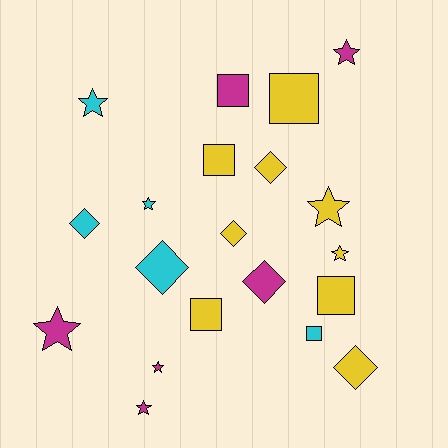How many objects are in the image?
There are 20 objects.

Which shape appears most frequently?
Star, with 8 objects.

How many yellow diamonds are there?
There are 3 yellow diamonds.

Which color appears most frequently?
Yellow, with 9 objects.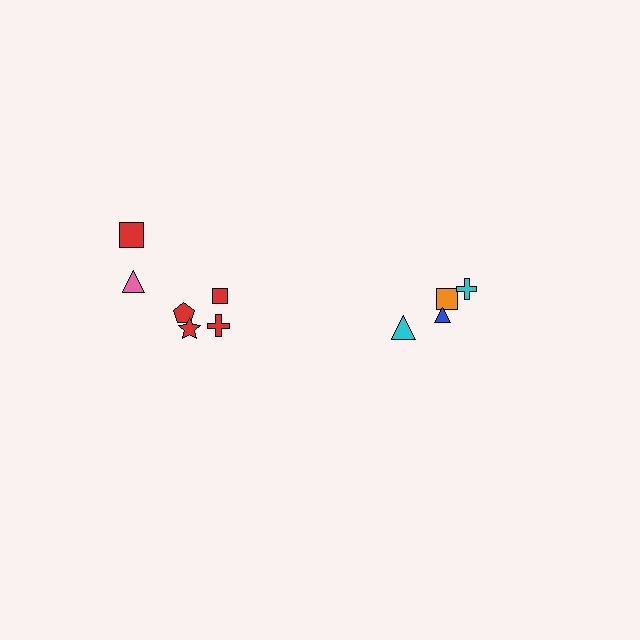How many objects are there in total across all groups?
There are 10 objects.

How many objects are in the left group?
There are 6 objects.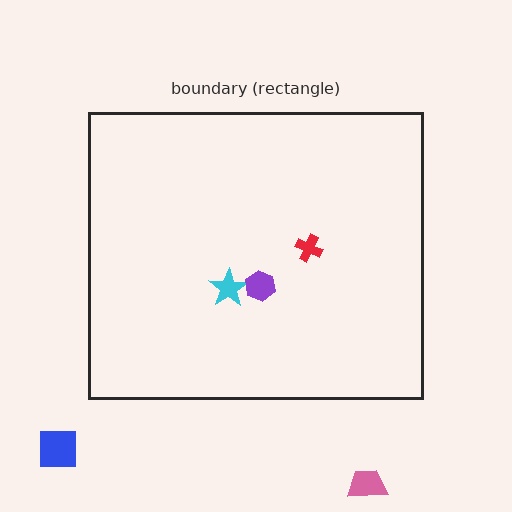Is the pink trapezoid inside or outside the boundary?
Outside.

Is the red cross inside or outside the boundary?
Inside.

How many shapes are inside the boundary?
3 inside, 2 outside.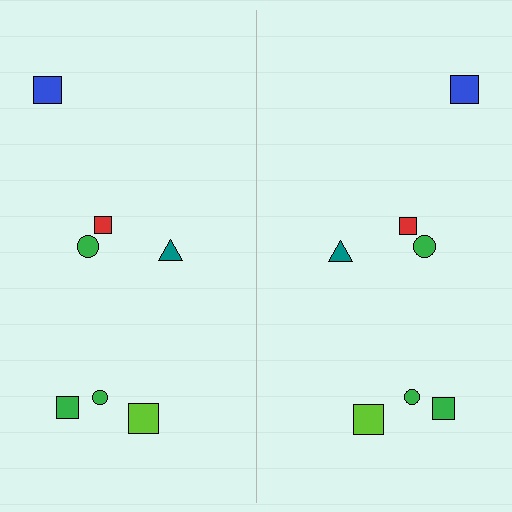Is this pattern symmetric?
Yes, this pattern has bilateral (reflection) symmetry.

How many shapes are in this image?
There are 14 shapes in this image.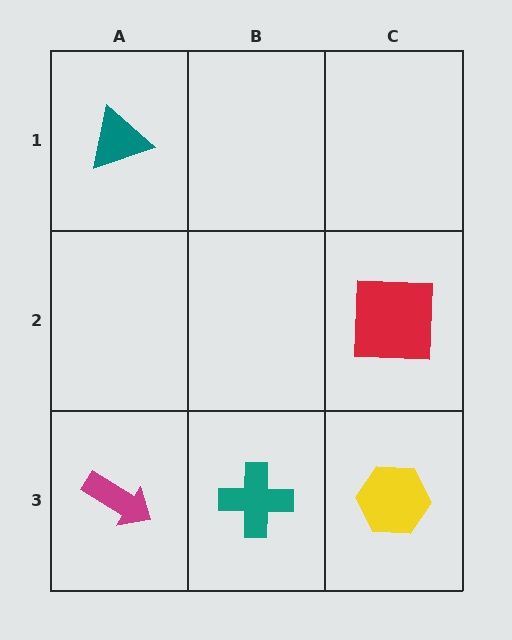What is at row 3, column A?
A magenta arrow.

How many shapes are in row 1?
1 shape.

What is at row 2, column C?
A red square.